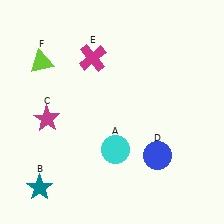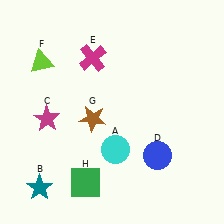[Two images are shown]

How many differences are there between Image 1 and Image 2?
There are 2 differences between the two images.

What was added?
A brown star (G), a green square (H) were added in Image 2.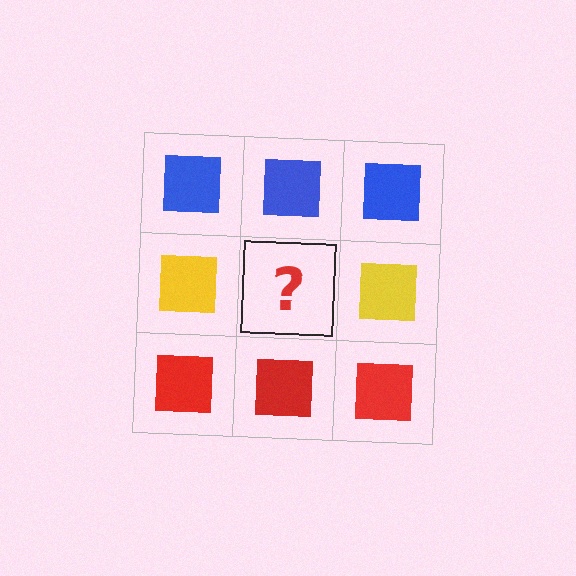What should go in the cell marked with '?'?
The missing cell should contain a yellow square.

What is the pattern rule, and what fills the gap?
The rule is that each row has a consistent color. The gap should be filled with a yellow square.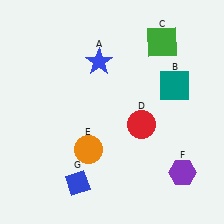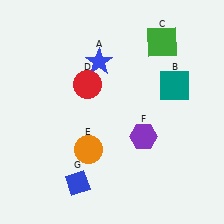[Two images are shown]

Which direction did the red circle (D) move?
The red circle (D) moved left.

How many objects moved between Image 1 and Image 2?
2 objects moved between the two images.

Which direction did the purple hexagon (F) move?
The purple hexagon (F) moved left.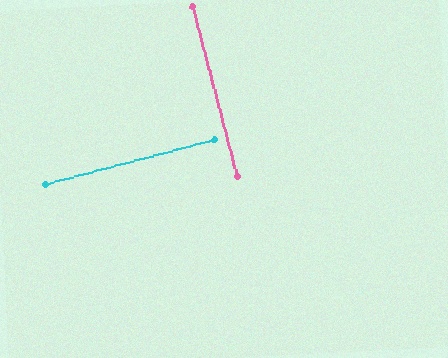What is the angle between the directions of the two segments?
Approximately 90 degrees.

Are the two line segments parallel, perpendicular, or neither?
Perpendicular — they meet at approximately 90°.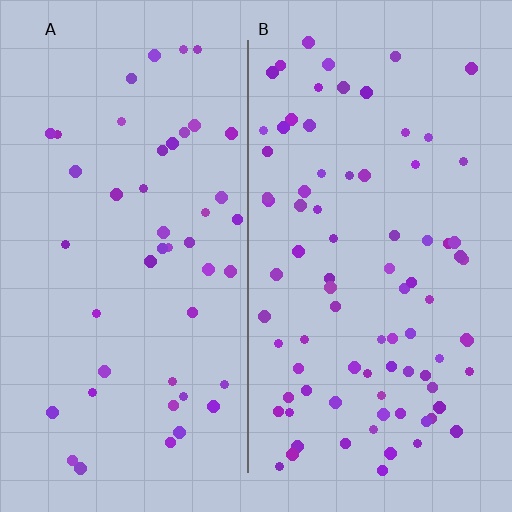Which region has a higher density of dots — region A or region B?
B (the right).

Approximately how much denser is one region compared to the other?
Approximately 1.8× — region B over region A.